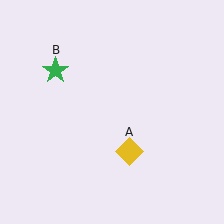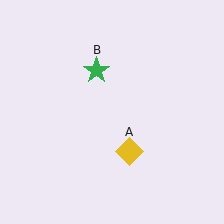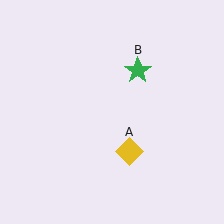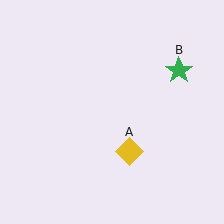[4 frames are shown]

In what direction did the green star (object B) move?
The green star (object B) moved right.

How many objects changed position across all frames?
1 object changed position: green star (object B).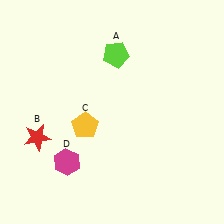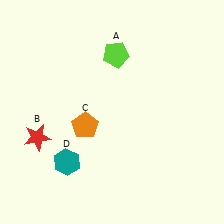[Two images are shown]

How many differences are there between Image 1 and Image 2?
There are 2 differences between the two images.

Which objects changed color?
C changed from yellow to orange. D changed from magenta to teal.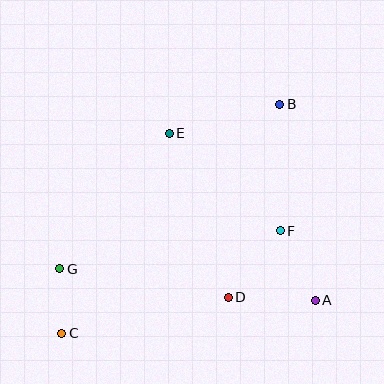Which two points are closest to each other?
Points C and G are closest to each other.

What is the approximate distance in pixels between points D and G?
The distance between D and G is approximately 171 pixels.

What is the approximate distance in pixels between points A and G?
The distance between A and G is approximately 258 pixels.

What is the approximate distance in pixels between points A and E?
The distance between A and E is approximately 222 pixels.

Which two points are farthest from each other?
Points B and C are farthest from each other.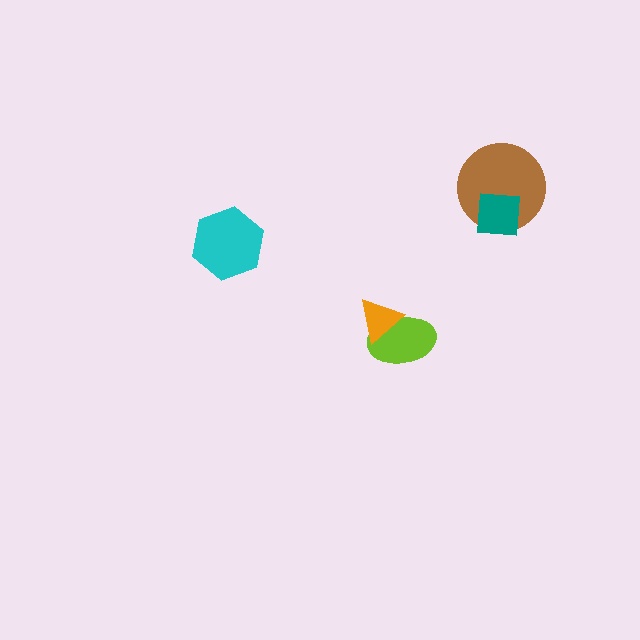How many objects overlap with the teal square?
1 object overlaps with the teal square.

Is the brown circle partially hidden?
Yes, it is partially covered by another shape.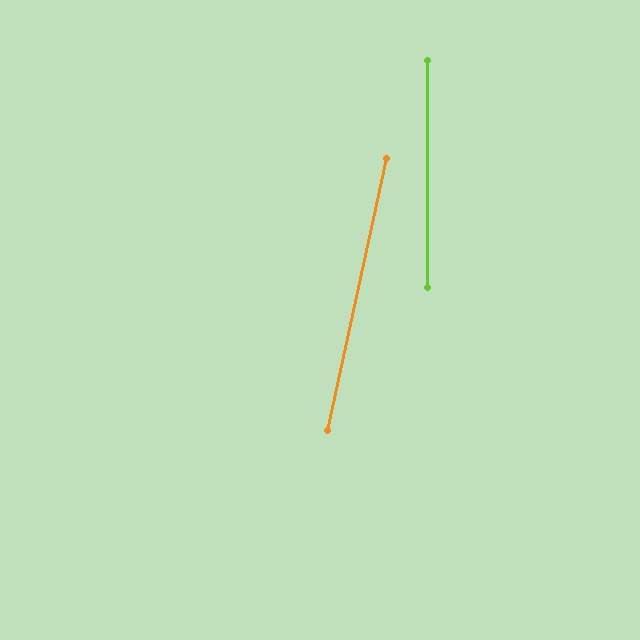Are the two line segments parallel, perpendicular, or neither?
Neither parallel nor perpendicular — they differ by about 12°.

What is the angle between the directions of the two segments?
Approximately 12 degrees.